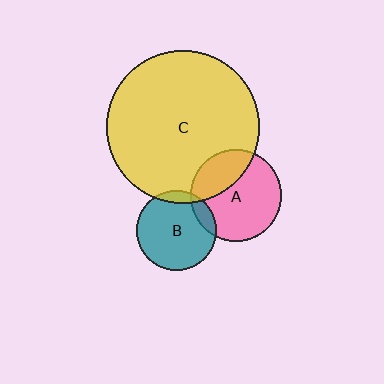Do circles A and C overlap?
Yes.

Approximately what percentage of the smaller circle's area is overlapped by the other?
Approximately 30%.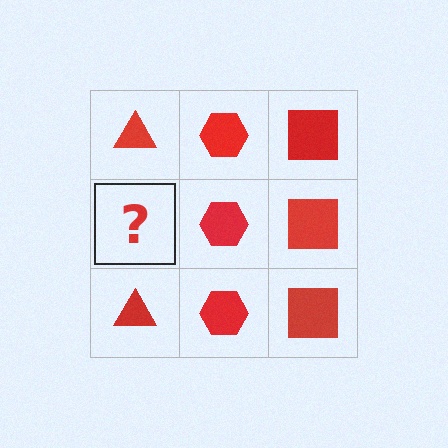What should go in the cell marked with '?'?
The missing cell should contain a red triangle.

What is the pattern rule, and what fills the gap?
The rule is that each column has a consistent shape. The gap should be filled with a red triangle.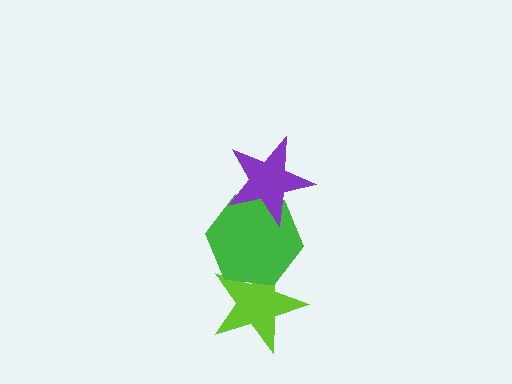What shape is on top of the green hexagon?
The purple star is on top of the green hexagon.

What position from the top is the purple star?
The purple star is 1st from the top.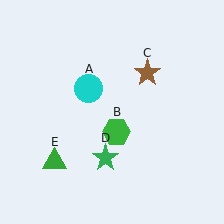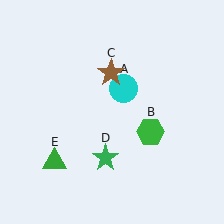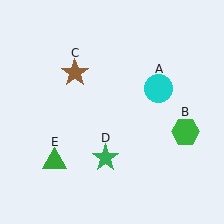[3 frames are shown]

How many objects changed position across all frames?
3 objects changed position: cyan circle (object A), green hexagon (object B), brown star (object C).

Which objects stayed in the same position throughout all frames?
Green star (object D) and green triangle (object E) remained stationary.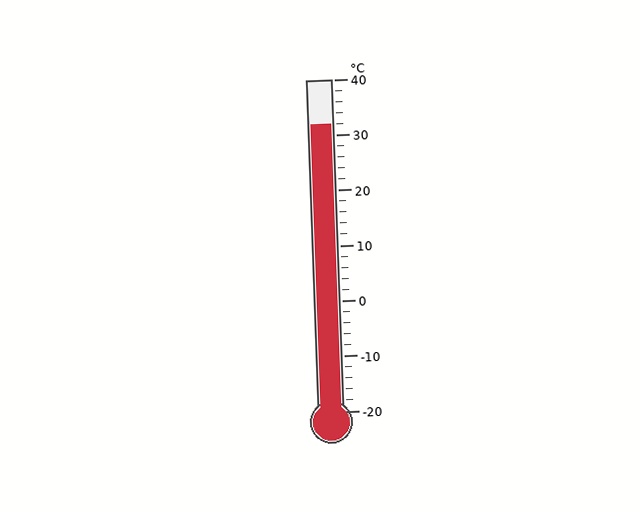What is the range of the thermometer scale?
The thermometer scale ranges from -20°C to 40°C.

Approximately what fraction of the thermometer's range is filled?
The thermometer is filled to approximately 85% of its range.